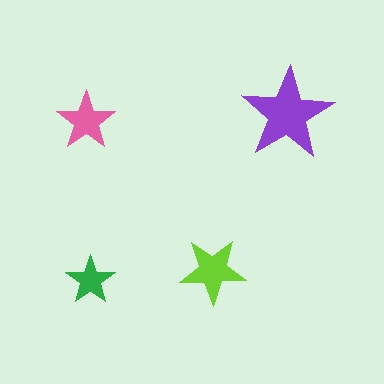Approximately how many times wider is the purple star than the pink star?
About 1.5 times wider.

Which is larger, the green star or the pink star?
The pink one.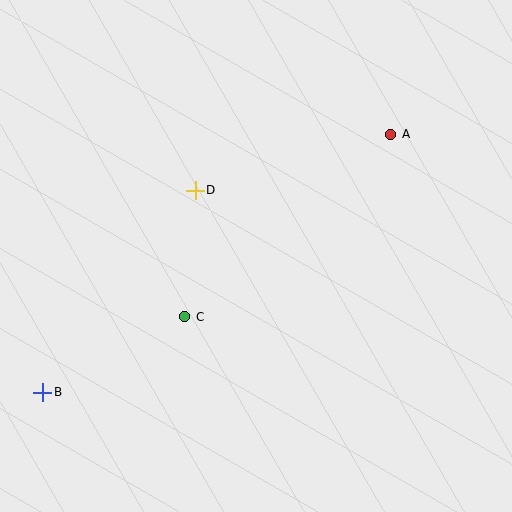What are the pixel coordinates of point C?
Point C is at (185, 317).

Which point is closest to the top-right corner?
Point A is closest to the top-right corner.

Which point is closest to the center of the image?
Point D at (195, 190) is closest to the center.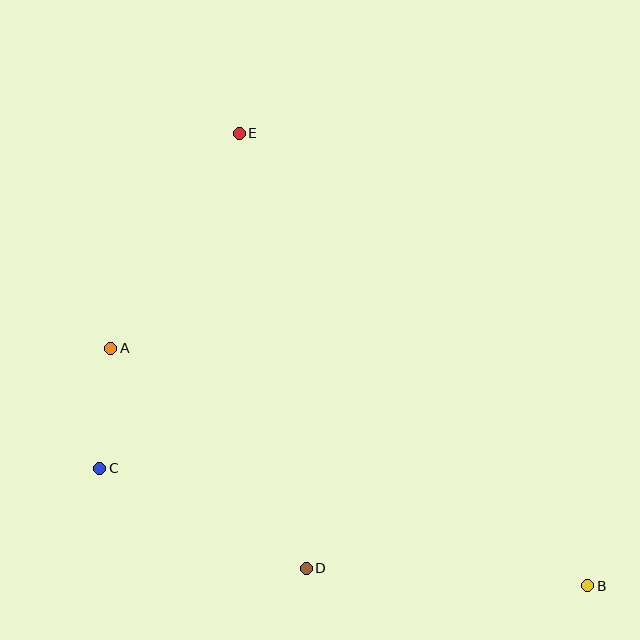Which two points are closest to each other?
Points A and C are closest to each other.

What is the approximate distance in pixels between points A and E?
The distance between A and E is approximately 250 pixels.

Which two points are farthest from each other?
Points B and E are farthest from each other.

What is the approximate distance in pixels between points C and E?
The distance between C and E is approximately 363 pixels.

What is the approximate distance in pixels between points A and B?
The distance between A and B is approximately 533 pixels.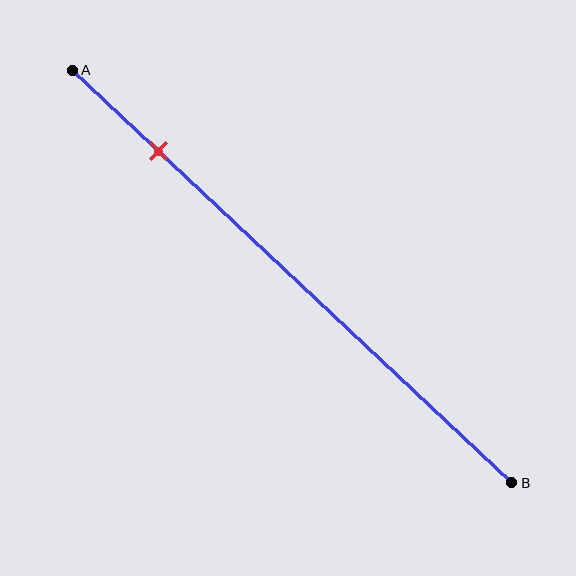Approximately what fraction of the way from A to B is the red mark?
The red mark is approximately 20% of the way from A to B.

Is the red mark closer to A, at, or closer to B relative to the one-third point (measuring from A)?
The red mark is closer to point A than the one-third point of segment AB.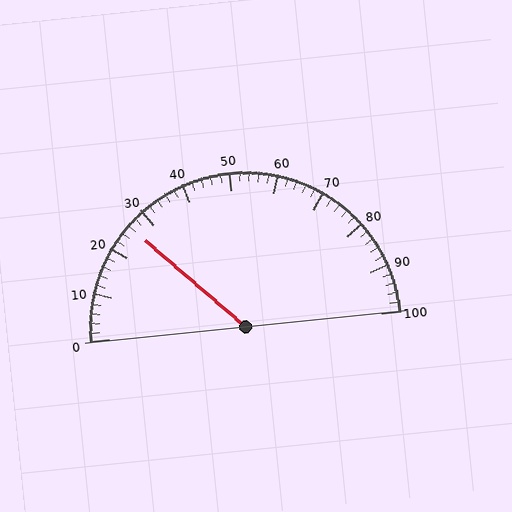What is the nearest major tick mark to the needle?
The nearest major tick mark is 30.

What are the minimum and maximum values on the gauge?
The gauge ranges from 0 to 100.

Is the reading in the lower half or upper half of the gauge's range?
The reading is in the lower half of the range (0 to 100).